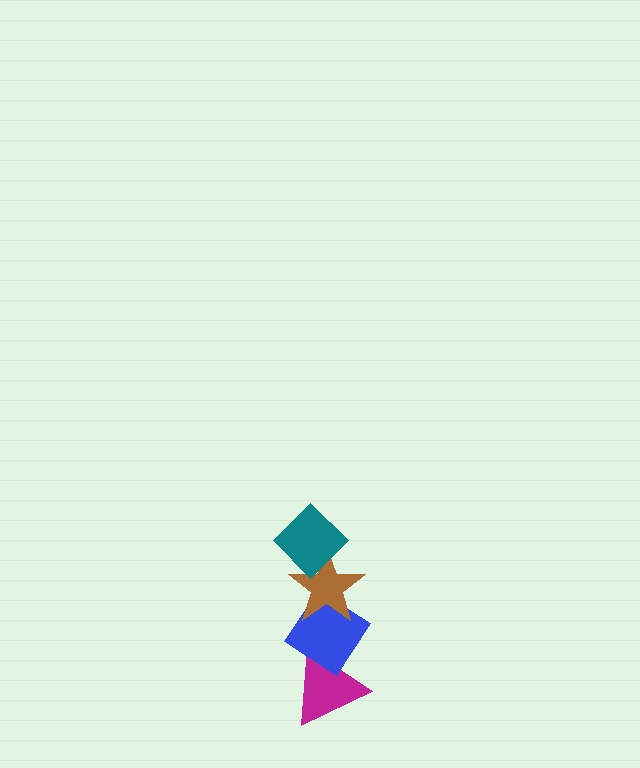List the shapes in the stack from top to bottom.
From top to bottom: the teal diamond, the brown star, the blue diamond, the magenta triangle.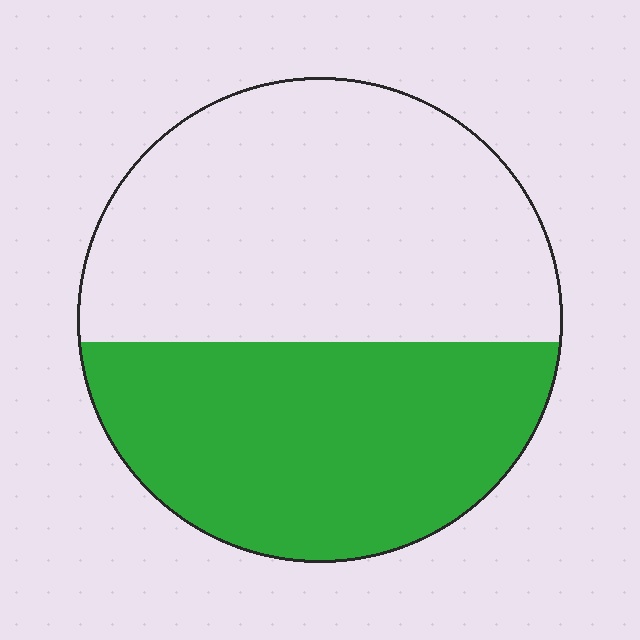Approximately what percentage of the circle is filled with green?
Approximately 45%.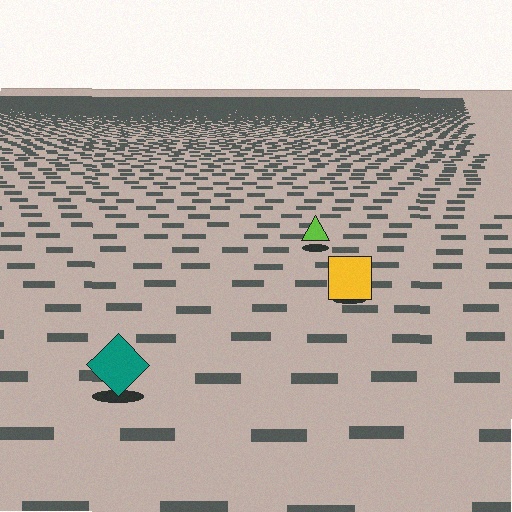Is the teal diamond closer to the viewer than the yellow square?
Yes. The teal diamond is closer — you can tell from the texture gradient: the ground texture is coarser near it.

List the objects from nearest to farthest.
From nearest to farthest: the teal diamond, the yellow square, the lime triangle.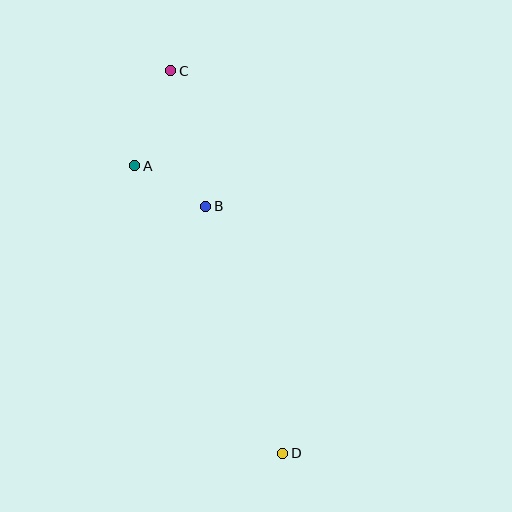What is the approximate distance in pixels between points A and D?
The distance between A and D is approximately 323 pixels.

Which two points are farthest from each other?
Points C and D are farthest from each other.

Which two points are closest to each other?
Points A and B are closest to each other.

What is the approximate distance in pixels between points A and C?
The distance between A and C is approximately 102 pixels.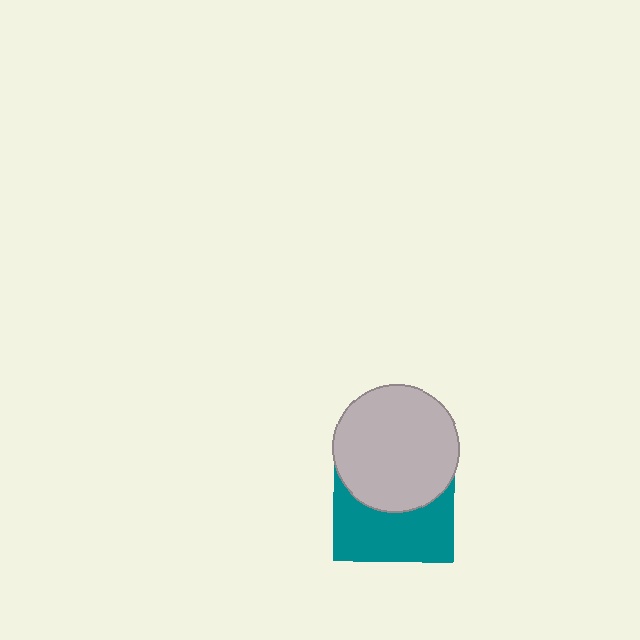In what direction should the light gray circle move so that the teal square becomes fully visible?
The light gray circle should move up. That is the shortest direction to clear the overlap and leave the teal square fully visible.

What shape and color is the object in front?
The object in front is a light gray circle.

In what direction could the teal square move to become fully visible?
The teal square could move down. That would shift it out from behind the light gray circle entirely.